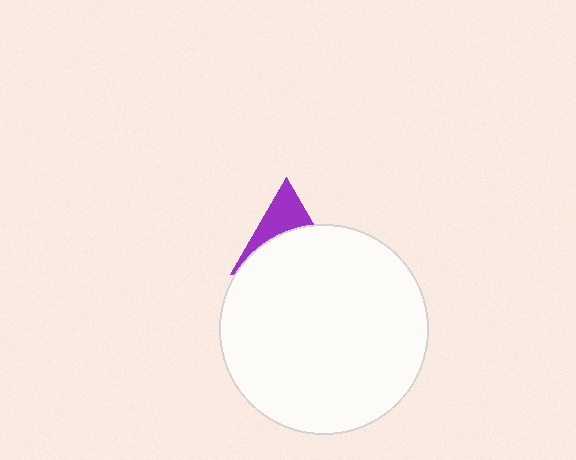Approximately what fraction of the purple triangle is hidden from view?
Roughly 62% of the purple triangle is hidden behind the white circle.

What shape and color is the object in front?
The object in front is a white circle.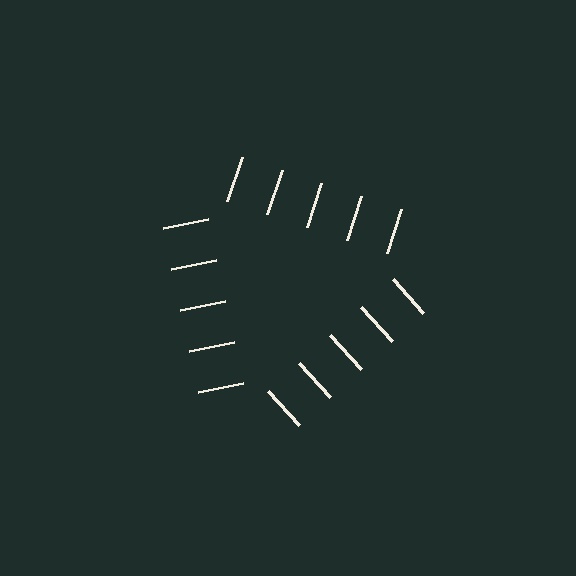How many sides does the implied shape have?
3 sides — the line-ends trace a triangle.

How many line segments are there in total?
15 — 5 along each of the 3 edges.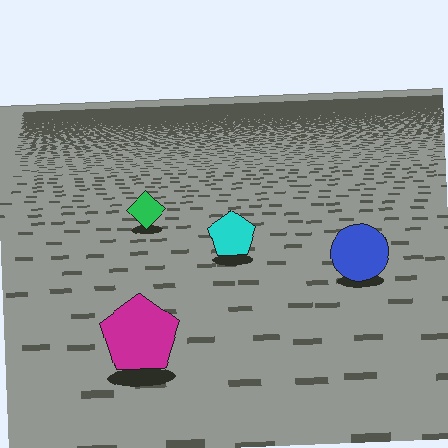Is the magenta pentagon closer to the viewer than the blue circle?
Yes. The magenta pentagon is closer — you can tell from the texture gradient: the ground texture is coarser near it.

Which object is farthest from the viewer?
The green diamond is farthest from the viewer. It appears smaller and the ground texture around it is denser.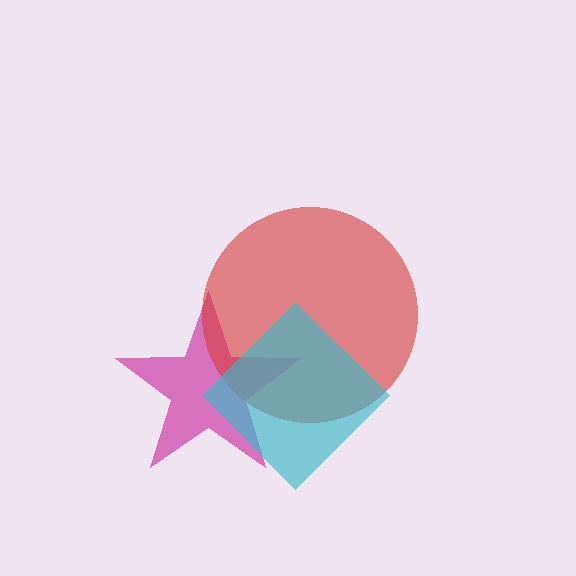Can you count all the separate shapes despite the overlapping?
Yes, there are 3 separate shapes.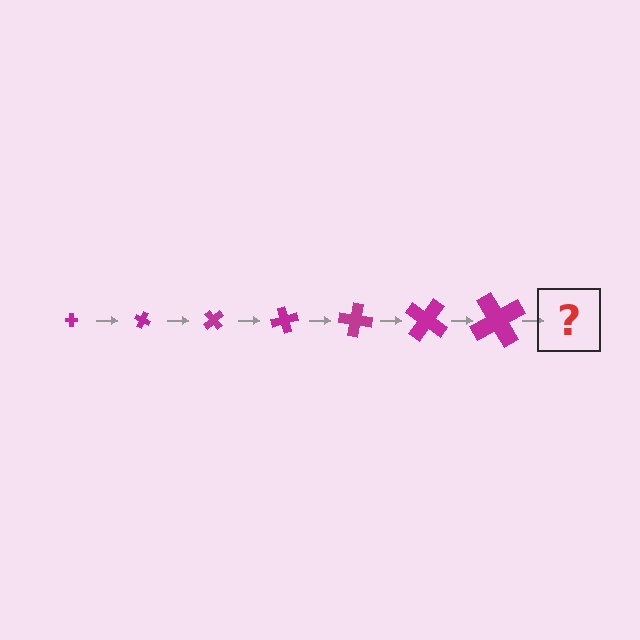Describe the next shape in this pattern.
It should be a cross, larger than the previous one and rotated 175 degrees from the start.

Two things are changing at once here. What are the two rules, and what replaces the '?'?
The two rules are that the cross grows larger each step and it rotates 25 degrees each step. The '?' should be a cross, larger than the previous one and rotated 175 degrees from the start.